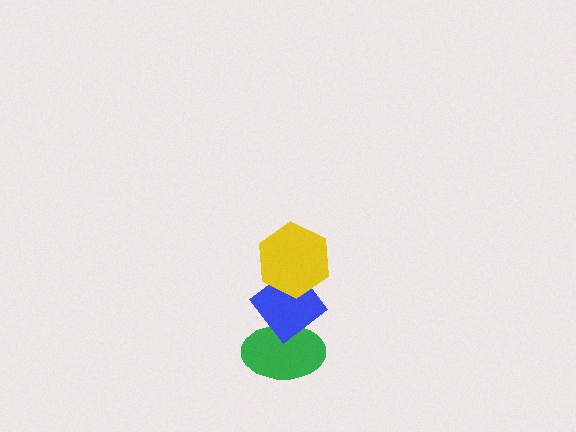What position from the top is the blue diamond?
The blue diamond is 2nd from the top.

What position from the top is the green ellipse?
The green ellipse is 3rd from the top.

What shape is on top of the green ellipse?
The blue diamond is on top of the green ellipse.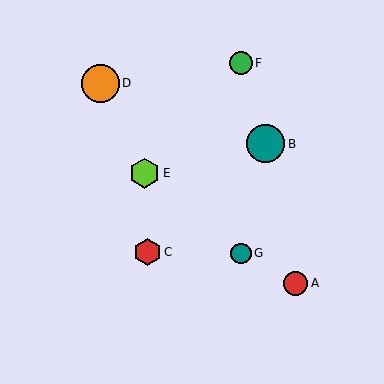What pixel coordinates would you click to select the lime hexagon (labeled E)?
Click at (145, 173) to select the lime hexagon E.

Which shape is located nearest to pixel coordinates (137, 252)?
The red hexagon (labeled C) at (147, 252) is nearest to that location.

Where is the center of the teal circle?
The center of the teal circle is at (241, 253).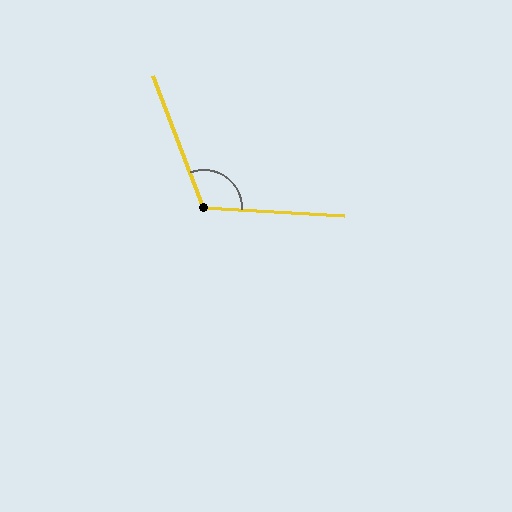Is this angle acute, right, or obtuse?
It is obtuse.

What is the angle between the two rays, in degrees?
Approximately 114 degrees.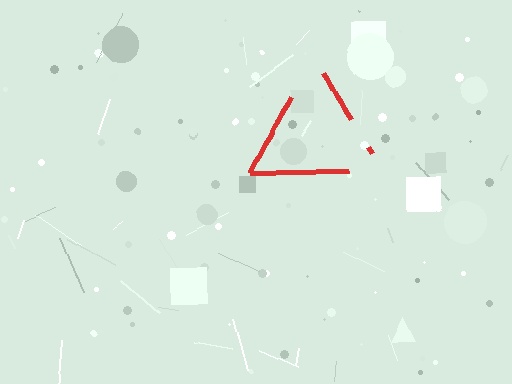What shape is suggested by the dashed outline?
The dashed outline suggests a triangle.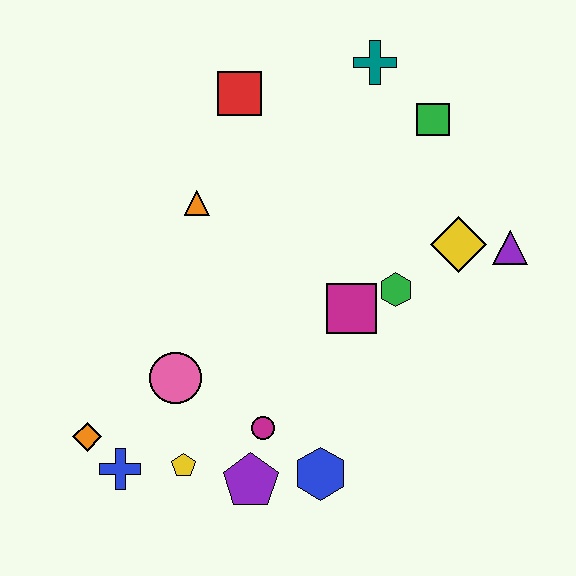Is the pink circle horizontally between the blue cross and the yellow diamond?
Yes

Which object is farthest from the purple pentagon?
The teal cross is farthest from the purple pentagon.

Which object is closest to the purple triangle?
The yellow diamond is closest to the purple triangle.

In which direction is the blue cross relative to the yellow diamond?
The blue cross is to the left of the yellow diamond.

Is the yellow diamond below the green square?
Yes